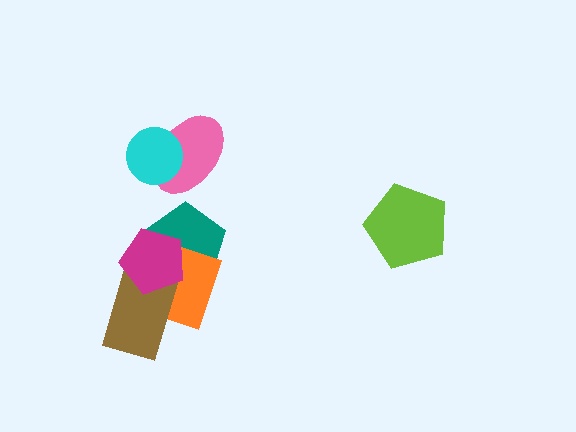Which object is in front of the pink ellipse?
The cyan circle is in front of the pink ellipse.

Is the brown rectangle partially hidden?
Yes, it is partially covered by another shape.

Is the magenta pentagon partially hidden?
No, no other shape covers it.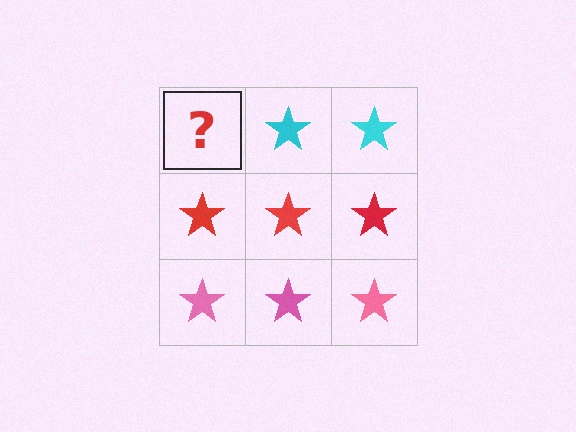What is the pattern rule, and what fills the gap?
The rule is that each row has a consistent color. The gap should be filled with a cyan star.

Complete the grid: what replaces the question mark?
The question mark should be replaced with a cyan star.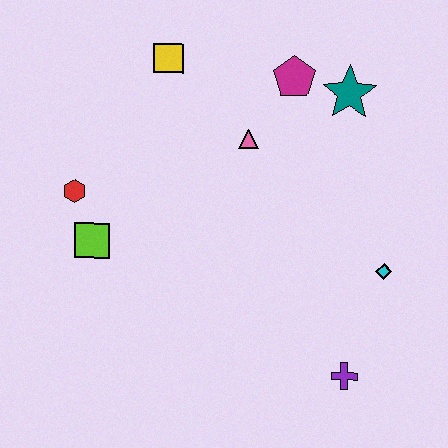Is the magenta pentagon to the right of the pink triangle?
Yes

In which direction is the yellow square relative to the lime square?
The yellow square is above the lime square.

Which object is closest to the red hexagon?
The lime square is closest to the red hexagon.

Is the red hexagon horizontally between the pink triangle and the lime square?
No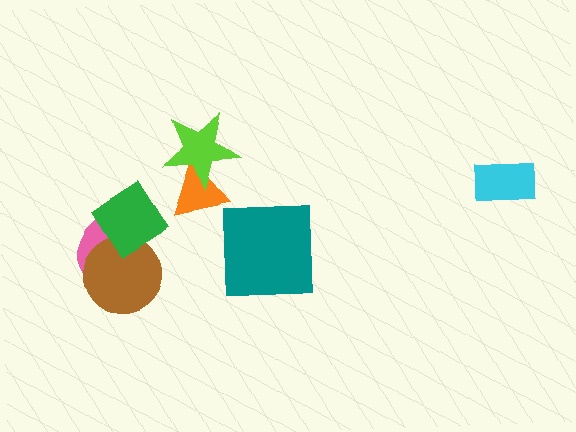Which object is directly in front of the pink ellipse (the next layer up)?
The brown circle is directly in front of the pink ellipse.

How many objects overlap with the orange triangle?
1 object overlaps with the orange triangle.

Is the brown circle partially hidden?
Yes, it is partially covered by another shape.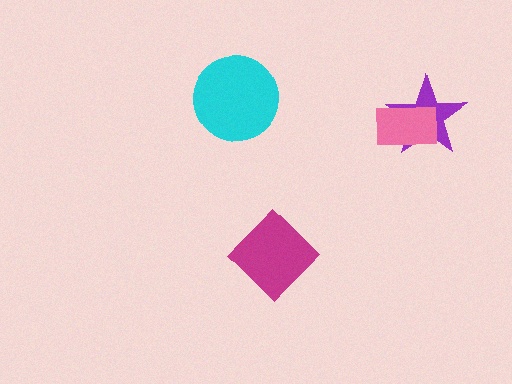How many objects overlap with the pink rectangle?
1 object overlaps with the pink rectangle.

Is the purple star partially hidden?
Yes, it is partially covered by another shape.